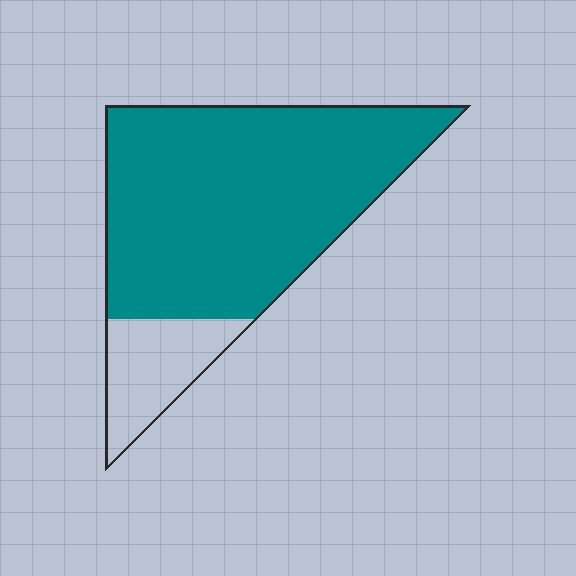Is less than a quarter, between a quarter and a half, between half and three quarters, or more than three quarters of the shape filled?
More than three quarters.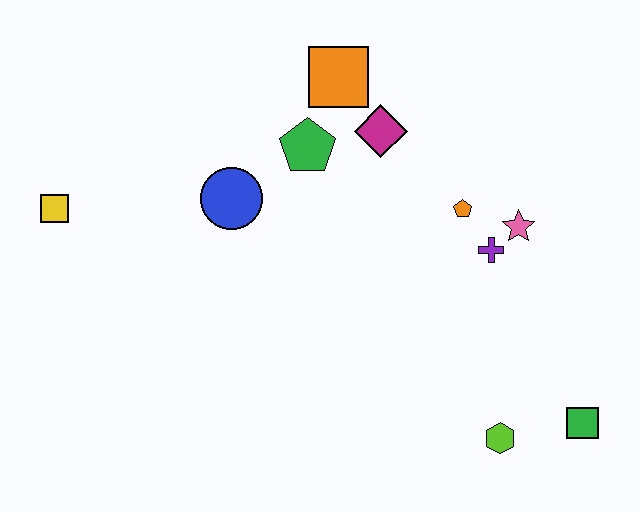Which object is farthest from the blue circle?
The green square is farthest from the blue circle.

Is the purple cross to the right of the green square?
No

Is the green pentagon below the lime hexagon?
No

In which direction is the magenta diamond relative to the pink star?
The magenta diamond is to the left of the pink star.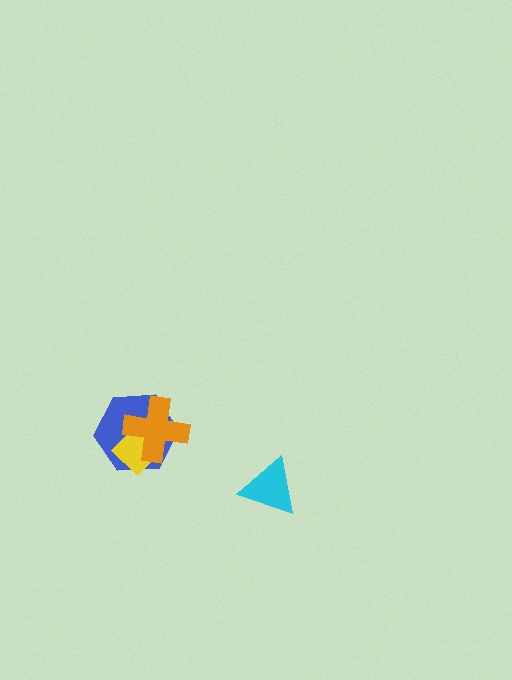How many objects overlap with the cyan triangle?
0 objects overlap with the cyan triangle.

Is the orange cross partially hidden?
No, no other shape covers it.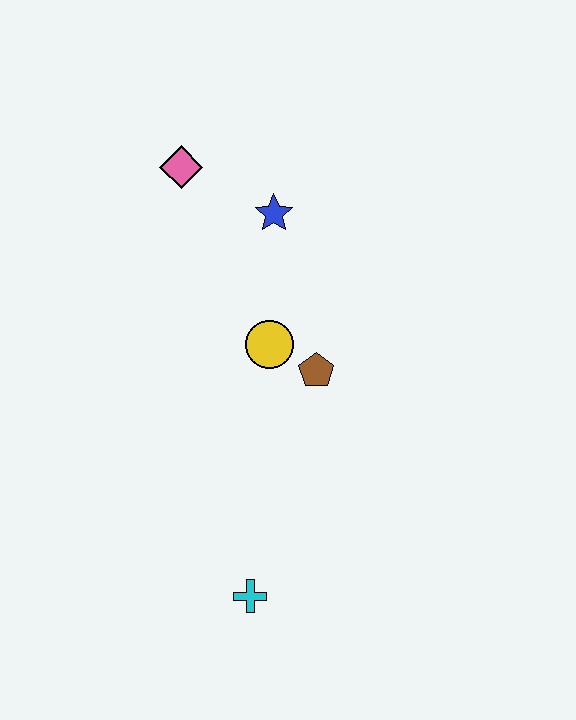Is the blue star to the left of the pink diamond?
No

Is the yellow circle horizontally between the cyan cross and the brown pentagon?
Yes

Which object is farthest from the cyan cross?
The pink diamond is farthest from the cyan cross.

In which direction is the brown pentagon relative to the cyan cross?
The brown pentagon is above the cyan cross.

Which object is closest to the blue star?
The pink diamond is closest to the blue star.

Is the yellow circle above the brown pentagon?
Yes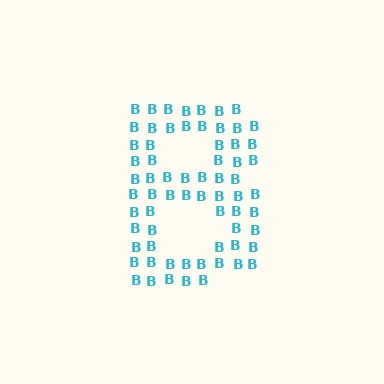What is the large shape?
The large shape is the letter B.